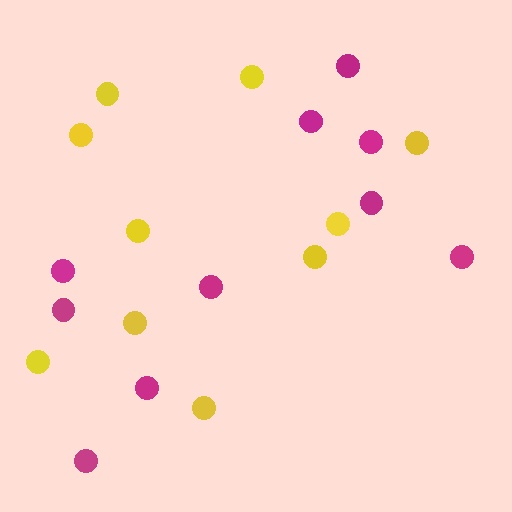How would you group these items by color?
There are 2 groups: one group of yellow circles (10) and one group of magenta circles (10).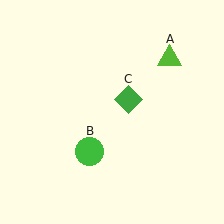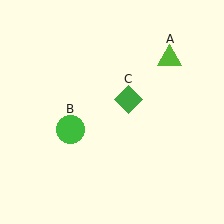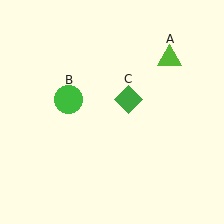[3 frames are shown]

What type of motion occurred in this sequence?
The green circle (object B) rotated clockwise around the center of the scene.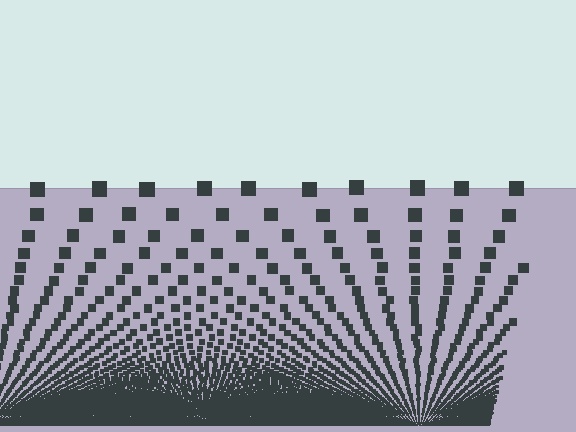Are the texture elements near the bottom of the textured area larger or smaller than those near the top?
Smaller. The gradient is inverted — elements near the bottom are smaller and denser.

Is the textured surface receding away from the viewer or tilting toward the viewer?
The surface appears to tilt toward the viewer. Texture elements get larger and sparser toward the top.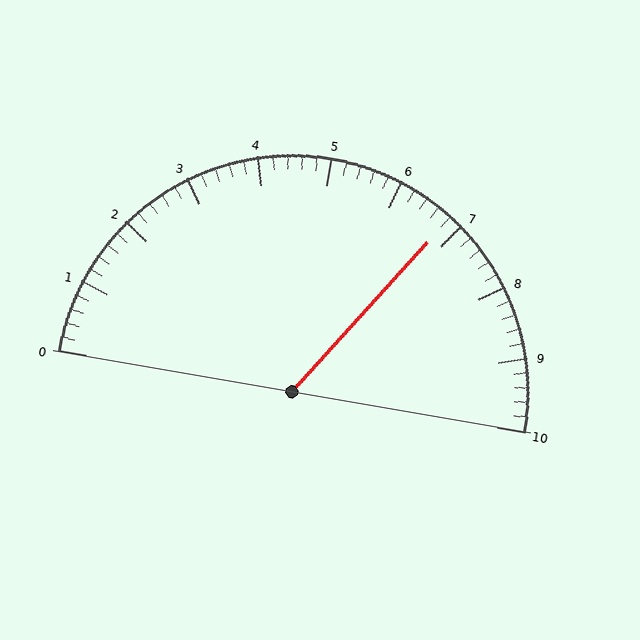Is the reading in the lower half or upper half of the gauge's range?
The reading is in the upper half of the range (0 to 10).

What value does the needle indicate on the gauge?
The needle indicates approximately 6.8.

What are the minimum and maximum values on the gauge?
The gauge ranges from 0 to 10.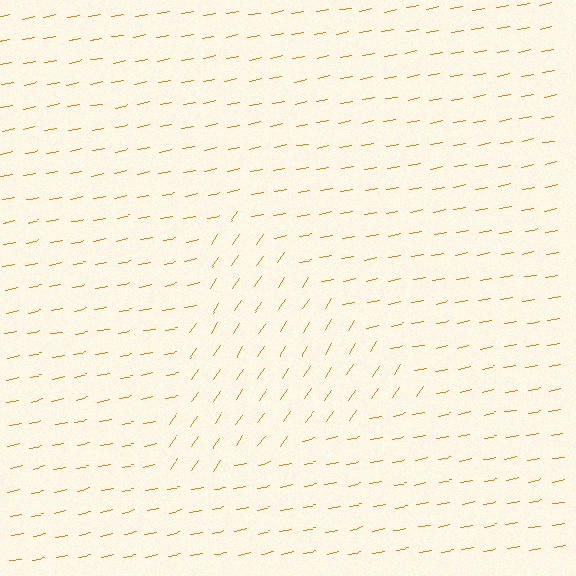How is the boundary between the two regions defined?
The boundary is defined purely by a change in line orientation (approximately 45 degrees difference). All lines are the same color and thickness.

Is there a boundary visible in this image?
Yes, there is a texture boundary formed by a change in line orientation.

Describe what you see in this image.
The image is filled with small orange line segments. A triangle region in the image has lines oriented differently from the surrounding lines, creating a visible texture boundary.